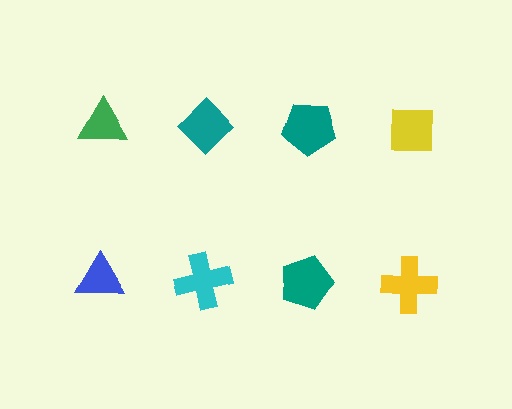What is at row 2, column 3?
A teal pentagon.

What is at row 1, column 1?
A green triangle.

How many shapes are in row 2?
4 shapes.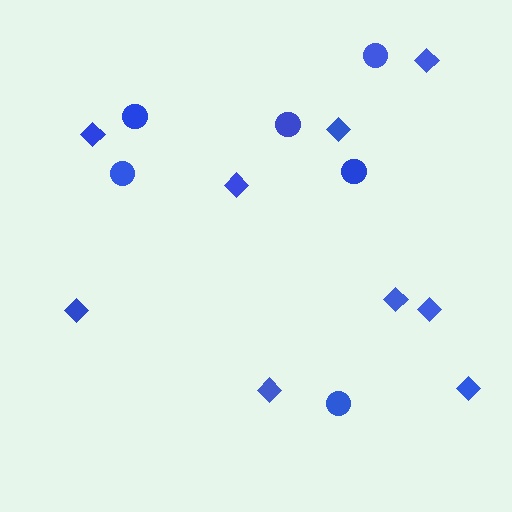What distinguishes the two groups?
There are 2 groups: one group of diamonds (9) and one group of circles (6).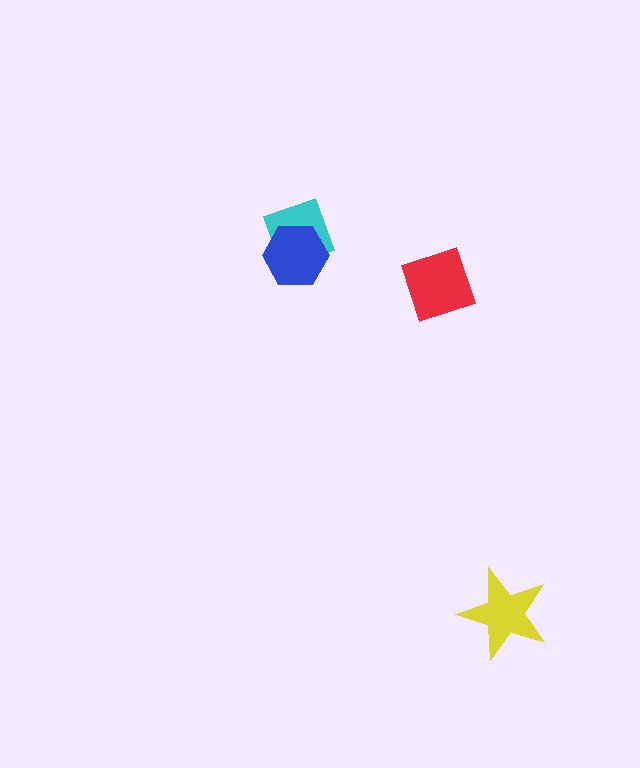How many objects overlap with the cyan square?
1 object overlaps with the cyan square.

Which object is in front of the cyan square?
The blue hexagon is in front of the cyan square.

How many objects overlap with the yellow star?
0 objects overlap with the yellow star.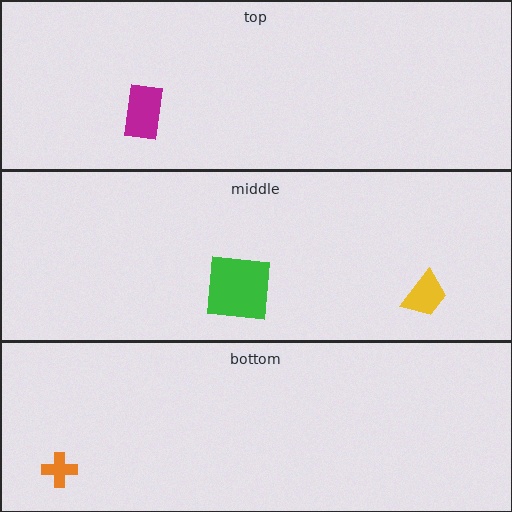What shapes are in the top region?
The magenta rectangle.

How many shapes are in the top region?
1.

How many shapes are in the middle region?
2.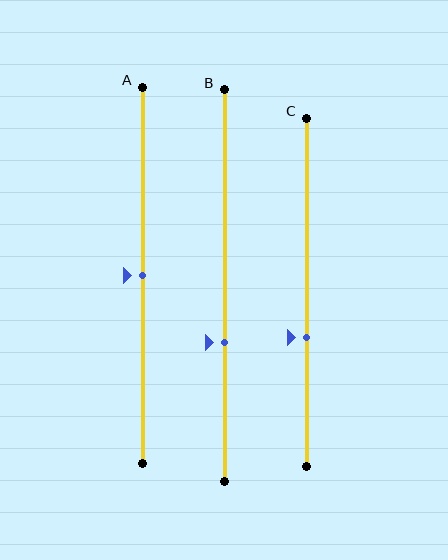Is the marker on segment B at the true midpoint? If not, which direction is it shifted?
No, the marker on segment B is shifted downward by about 15% of the segment length.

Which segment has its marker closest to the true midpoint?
Segment A has its marker closest to the true midpoint.